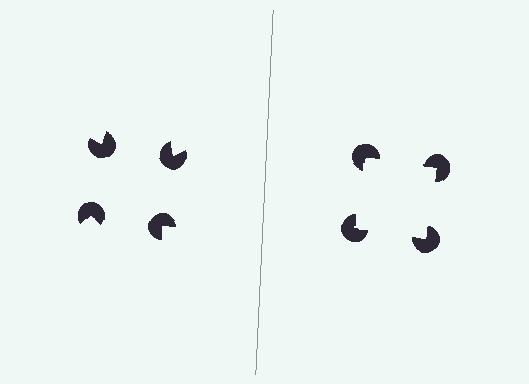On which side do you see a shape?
An illusory square appears on the right side. On the left side the wedge cuts are rotated, so no coherent shape forms.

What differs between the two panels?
The pac-man discs are positioned identically on both sides; only the wedge orientations differ. On the right they align to a square; on the left they are misaligned.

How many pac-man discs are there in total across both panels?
8 — 4 on each side.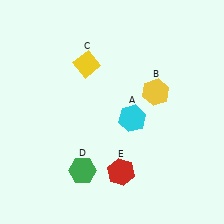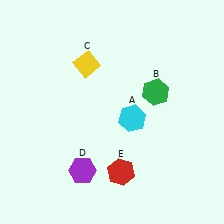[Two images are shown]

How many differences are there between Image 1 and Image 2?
There are 2 differences between the two images.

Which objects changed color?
B changed from yellow to green. D changed from green to purple.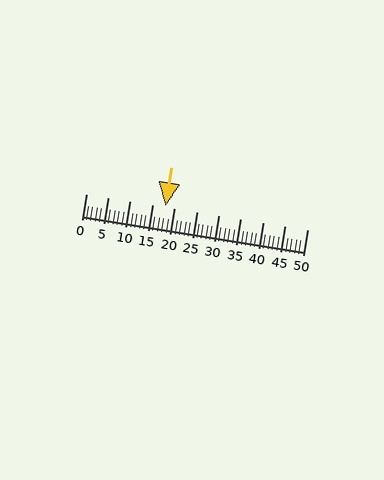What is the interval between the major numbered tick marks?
The major tick marks are spaced 5 units apart.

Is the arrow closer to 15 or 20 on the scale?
The arrow is closer to 20.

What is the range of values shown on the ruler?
The ruler shows values from 0 to 50.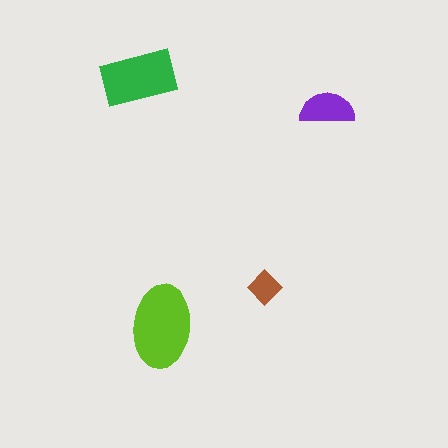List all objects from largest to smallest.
The lime ellipse, the green rectangle, the purple semicircle, the brown diamond.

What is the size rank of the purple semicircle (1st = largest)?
3rd.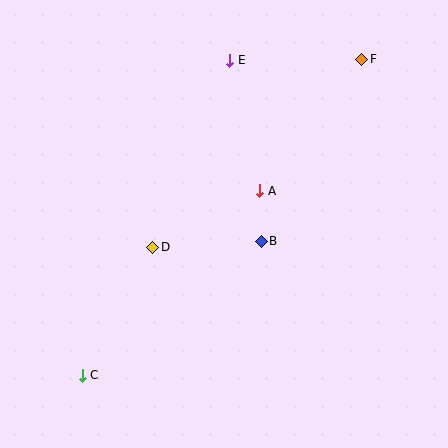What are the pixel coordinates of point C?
Point C is at (82, 375).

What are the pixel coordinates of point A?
Point A is at (260, 191).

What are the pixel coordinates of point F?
Point F is at (362, 59).